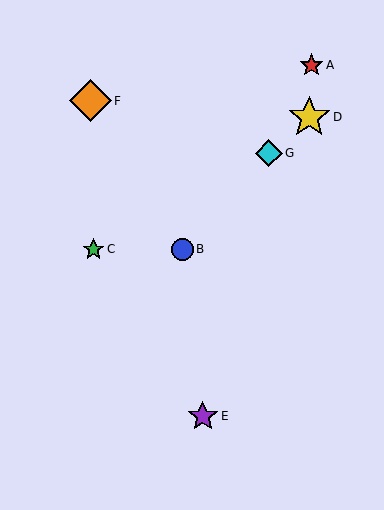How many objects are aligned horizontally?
2 objects (B, C) are aligned horizontally.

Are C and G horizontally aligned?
No, C is at y≈249 and G is at y≈153.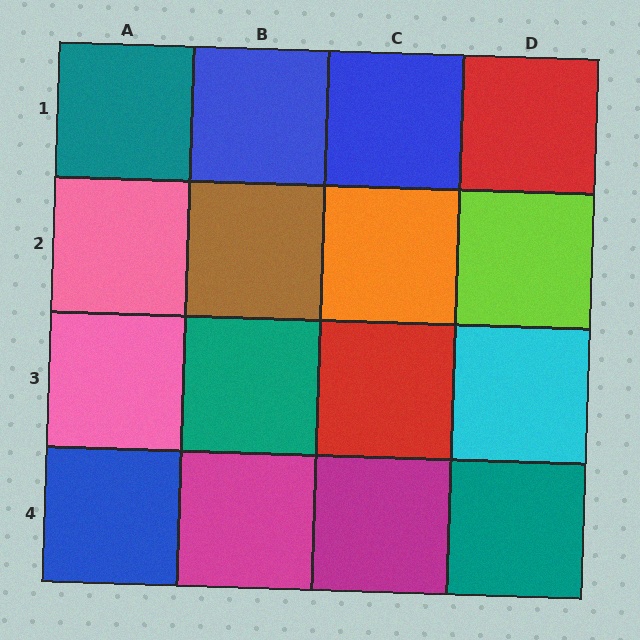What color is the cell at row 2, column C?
Orange.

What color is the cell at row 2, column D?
Lime.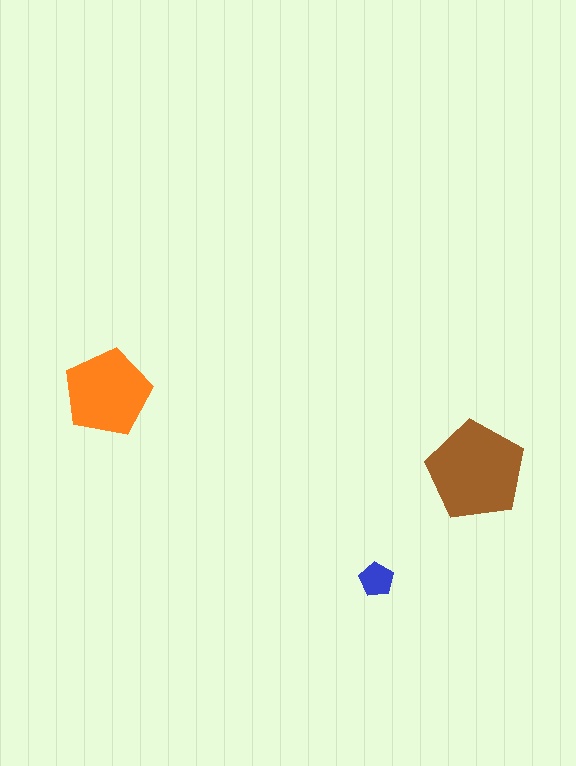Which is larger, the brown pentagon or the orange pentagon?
The brown one.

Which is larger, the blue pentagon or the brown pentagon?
The brown one.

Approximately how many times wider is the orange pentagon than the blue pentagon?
About 2.5 times wider.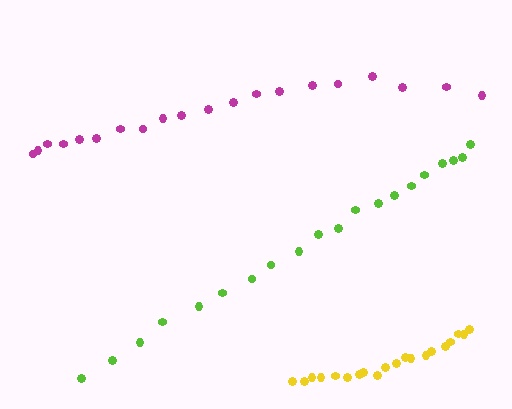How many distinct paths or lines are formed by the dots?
There are 3 distinct paths.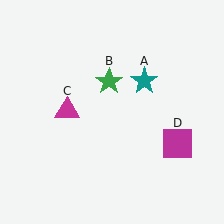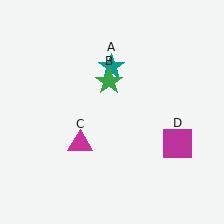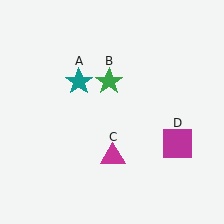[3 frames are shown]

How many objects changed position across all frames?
2 objects changed position: teal star (object A), magenta triangle (object C).